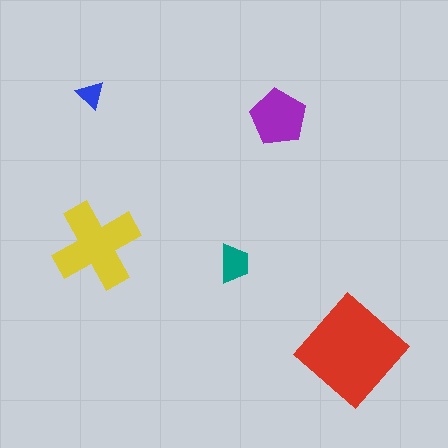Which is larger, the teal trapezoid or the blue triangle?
The teal trapezoid.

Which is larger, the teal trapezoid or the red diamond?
The red diamond.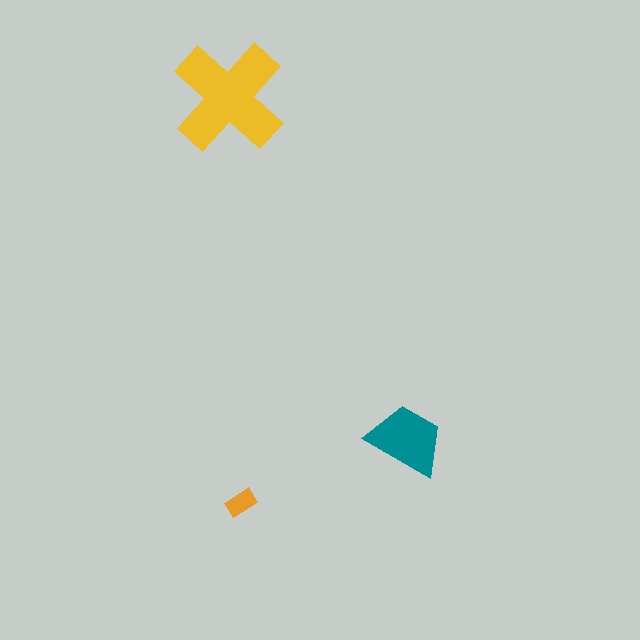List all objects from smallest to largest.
The orange rectangle, the teal trapezoid, the yellow cross.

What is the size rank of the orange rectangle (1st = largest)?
3rd.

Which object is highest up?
The yellow cross is topmost.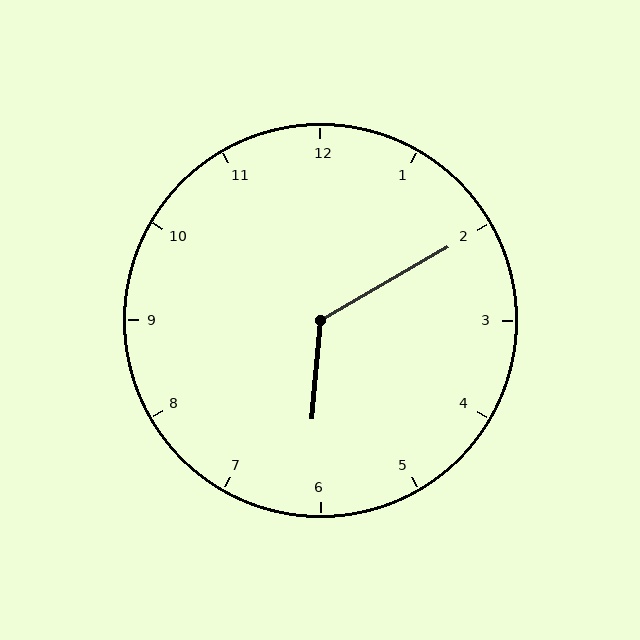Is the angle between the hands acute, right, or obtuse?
It is obtuse.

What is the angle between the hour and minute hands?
Approximately 125 degrees.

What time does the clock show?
6:10.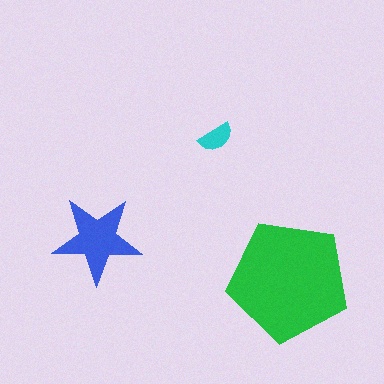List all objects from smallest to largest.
The cyan semicircle, the blue star, the green pentagon.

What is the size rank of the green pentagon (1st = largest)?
1st.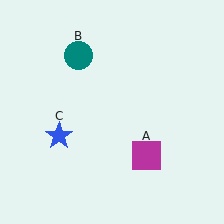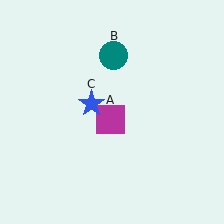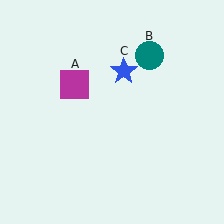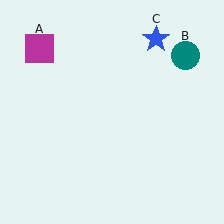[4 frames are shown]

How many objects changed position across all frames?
3 objects changed position: magenta square (object A), teal circle (object B), blue star (object C).